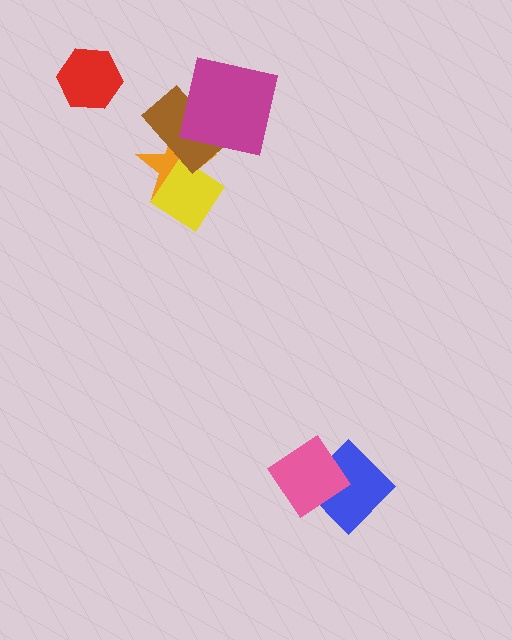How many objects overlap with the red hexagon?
0 objects overlap with the red hexagon.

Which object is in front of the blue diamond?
The pink diamond is in front of the blue diamond.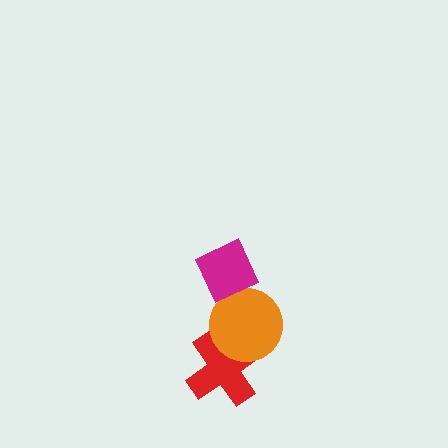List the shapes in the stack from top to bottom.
From top to bottom: the magenta diamond, the orange circle, the red cross.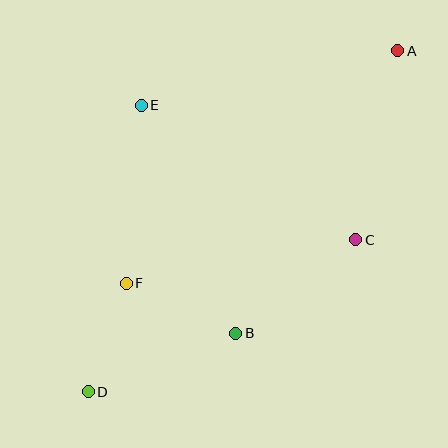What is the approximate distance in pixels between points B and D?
The distance between B and D is approximately 159 pixels.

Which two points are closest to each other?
Points D and F are closest to each other.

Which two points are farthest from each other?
Points A and D are farthest from each other.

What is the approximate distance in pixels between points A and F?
The distance between A and F is approximately 357 pixels.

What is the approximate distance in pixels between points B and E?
The distance between B and E is approximately 247 pixels.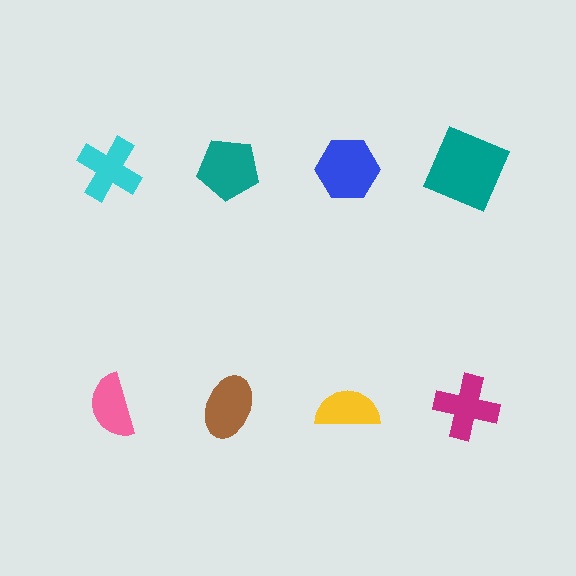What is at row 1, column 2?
A teal pentagon.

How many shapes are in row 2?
4 shapes.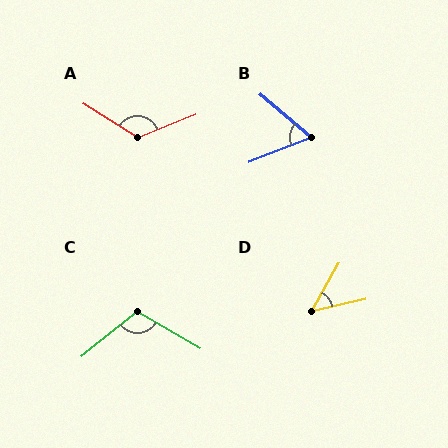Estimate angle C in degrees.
Approximately 111 degrees.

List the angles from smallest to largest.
D (47°), B (62°), C (111°), A (125°).